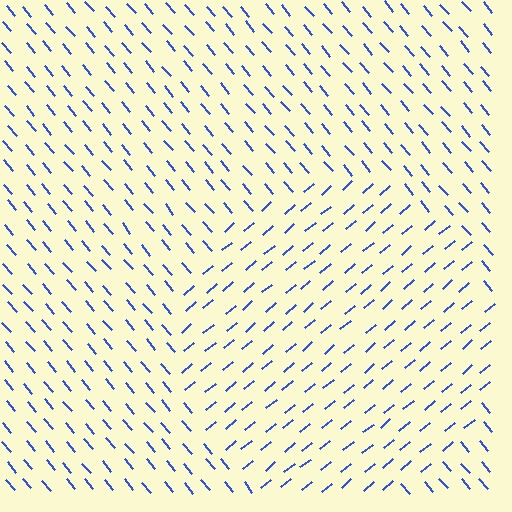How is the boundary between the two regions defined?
The boundary is defined purely by a change in line orientation (approximately 89 degrees difference). All lines are the same color and thickness.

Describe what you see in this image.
The image is filled with small blue line segments. A circle region in the image has lines oriented differently from the surrounding lines, creating a visible texture boundary.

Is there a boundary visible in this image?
Yes, there is a texture boundary formed by a change in line orientation.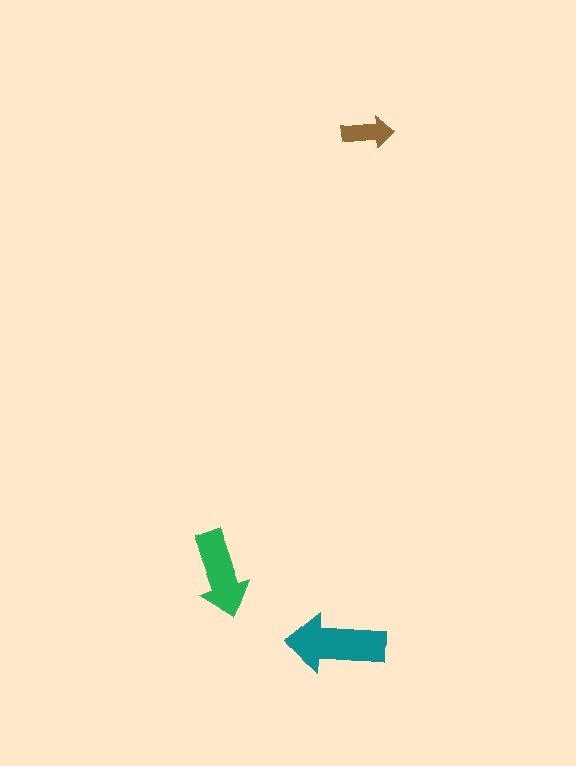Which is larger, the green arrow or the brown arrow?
The green one.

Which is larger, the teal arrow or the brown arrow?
The teal one.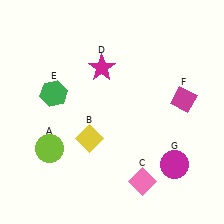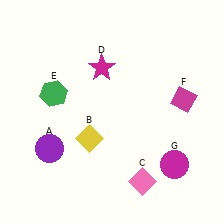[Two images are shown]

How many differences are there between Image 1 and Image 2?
There is 1 difference between the two images.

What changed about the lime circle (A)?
In Image 1, A is lime. In Image 2, it changed to purple.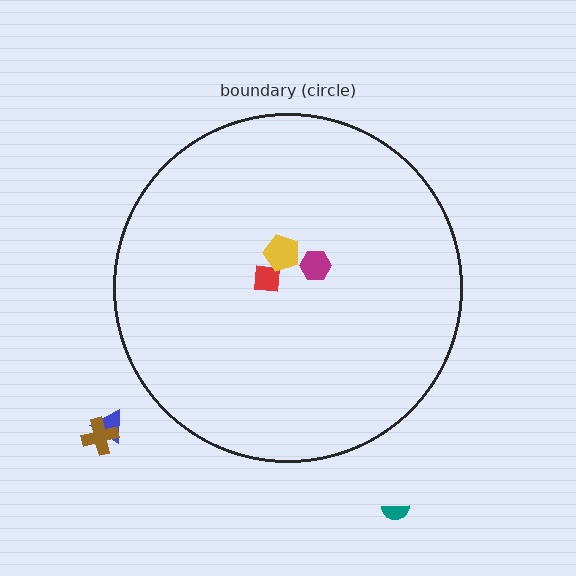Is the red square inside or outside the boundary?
Inside.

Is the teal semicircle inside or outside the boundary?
Outside.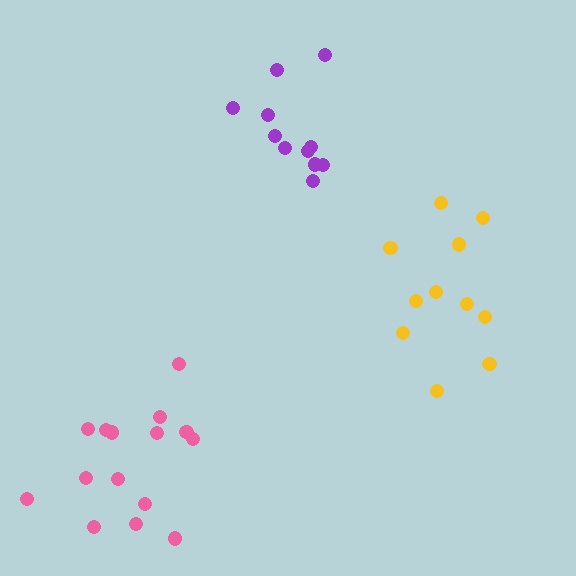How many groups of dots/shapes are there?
There are 3 groups.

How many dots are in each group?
Group 1: 11 dots, Group 2: 11 dots, Group 3: 15 dots (37 total).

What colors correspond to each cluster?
The clusters are colored: purple, yellow, pink.